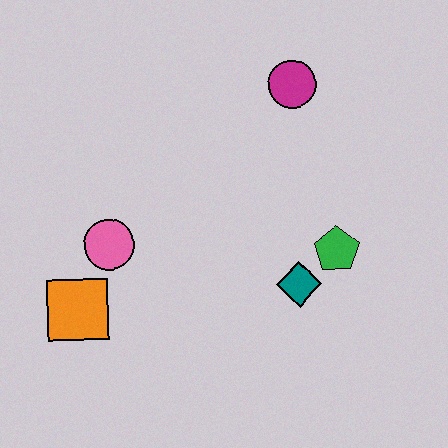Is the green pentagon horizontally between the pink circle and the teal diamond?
No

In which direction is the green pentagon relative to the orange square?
The green pentagon is to the right of the orange square.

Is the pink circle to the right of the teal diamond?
No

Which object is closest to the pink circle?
The orange square is closest to the pink circle.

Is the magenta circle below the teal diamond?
No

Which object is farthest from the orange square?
The magenta circle is farthest from the orange square.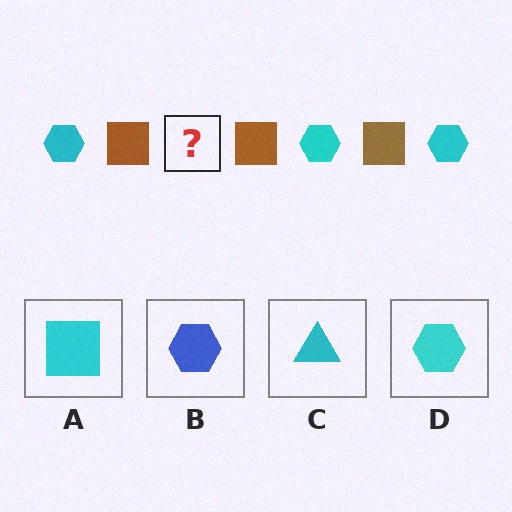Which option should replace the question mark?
Option D.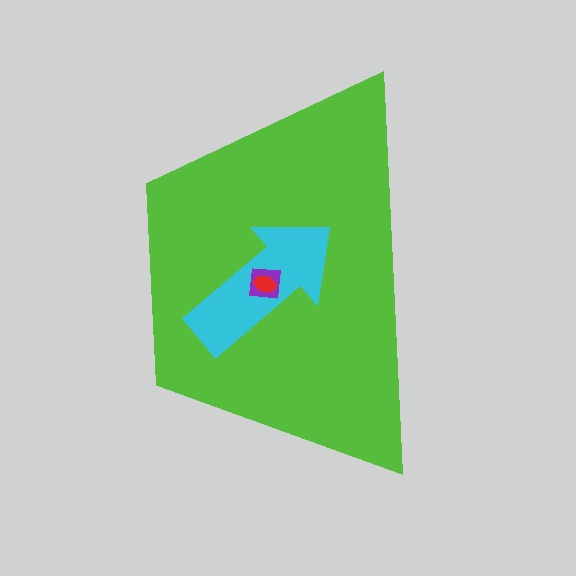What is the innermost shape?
The red ellipse.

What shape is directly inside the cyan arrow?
The purple square.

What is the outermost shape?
The lime trapezoid.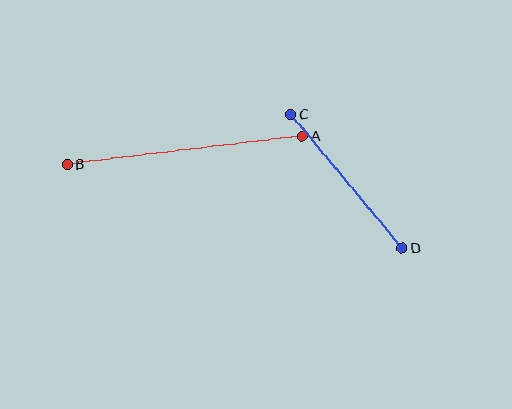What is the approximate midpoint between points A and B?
The midpoint is at approximately (185, 150) pixels.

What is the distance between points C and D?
The distance is approximately 174 pixels.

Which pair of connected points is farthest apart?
Points A and B are farthest apart.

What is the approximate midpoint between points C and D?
The midpoint is at approximately (347, 181) pixels.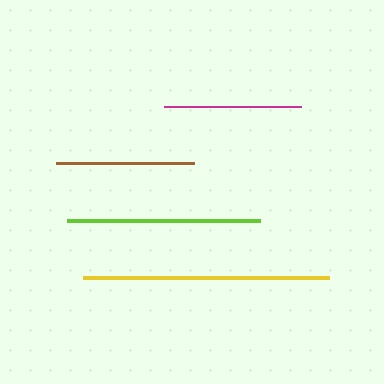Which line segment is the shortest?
The magenta line is the shortest at approximately 138 pixels.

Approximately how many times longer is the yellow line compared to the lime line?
The yellow line is approximately 1.3 times the length of the lime line.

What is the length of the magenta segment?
The magenta segment is approximately 138 pixels long.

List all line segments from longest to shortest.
From longest to shortest: yellow, lime, brown, magenta.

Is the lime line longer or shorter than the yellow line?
The yellow line is longer than the lime line.